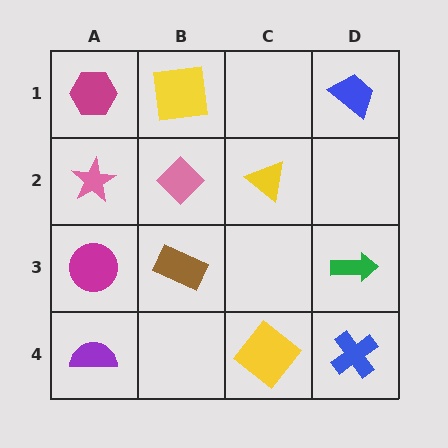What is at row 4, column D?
A blue cross.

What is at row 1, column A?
A magenta hexagon.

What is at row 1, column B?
A yellow square.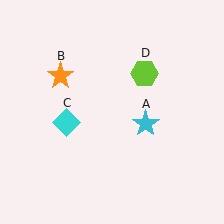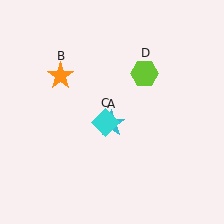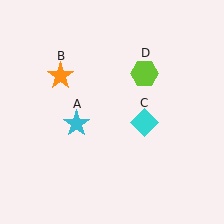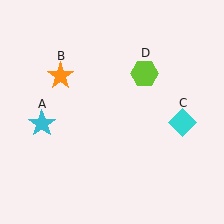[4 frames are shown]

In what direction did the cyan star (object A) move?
The cyan star (object A) moved left.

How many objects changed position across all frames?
2 objects changed position: cyan star (object A), cyan diamond (object C).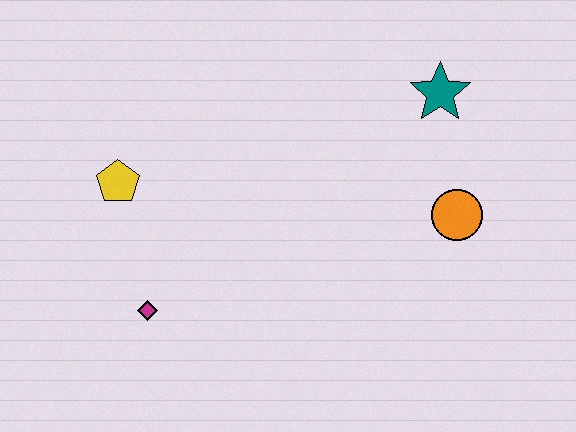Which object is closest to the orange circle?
The teal star is closest to the orange circle.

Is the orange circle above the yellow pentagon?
No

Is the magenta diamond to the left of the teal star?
Yes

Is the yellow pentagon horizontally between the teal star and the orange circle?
No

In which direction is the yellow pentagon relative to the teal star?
The yellow pentagon is to the left of the teal star.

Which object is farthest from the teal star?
The magenta diamond is farthest from the teal star.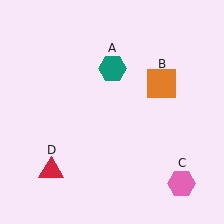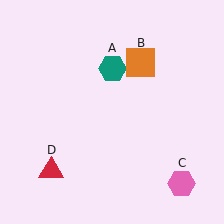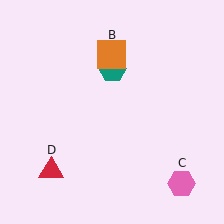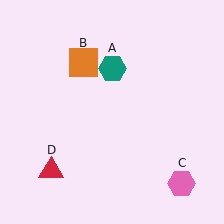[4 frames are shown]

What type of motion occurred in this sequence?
The orange square (object B) rotated counterclockwise around the center of the scene.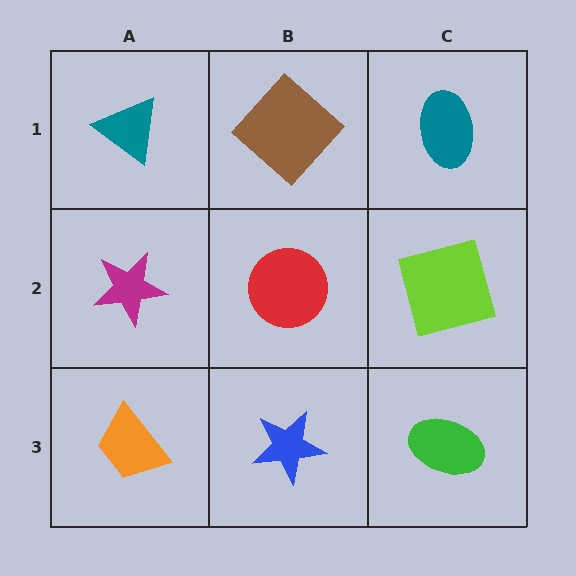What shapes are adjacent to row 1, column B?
A red circle (row 2, column B), a teal triangle (row 1, column A), a teal ellipse (row 1, column C).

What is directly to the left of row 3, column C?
A blue star.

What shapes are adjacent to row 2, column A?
A teal triangle (row 1, column A), an orange trapezoid (row 3, column A), a red circle (row 2, column B).